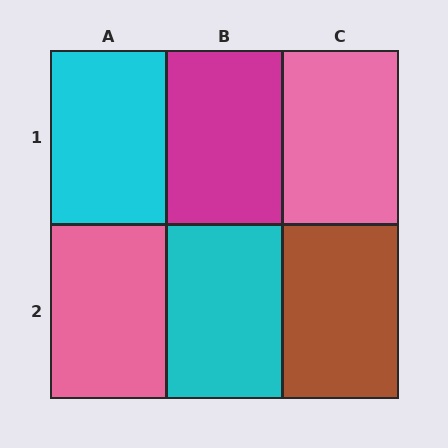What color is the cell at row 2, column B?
Cyan.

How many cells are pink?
2 cells are pink.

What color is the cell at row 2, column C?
Brown.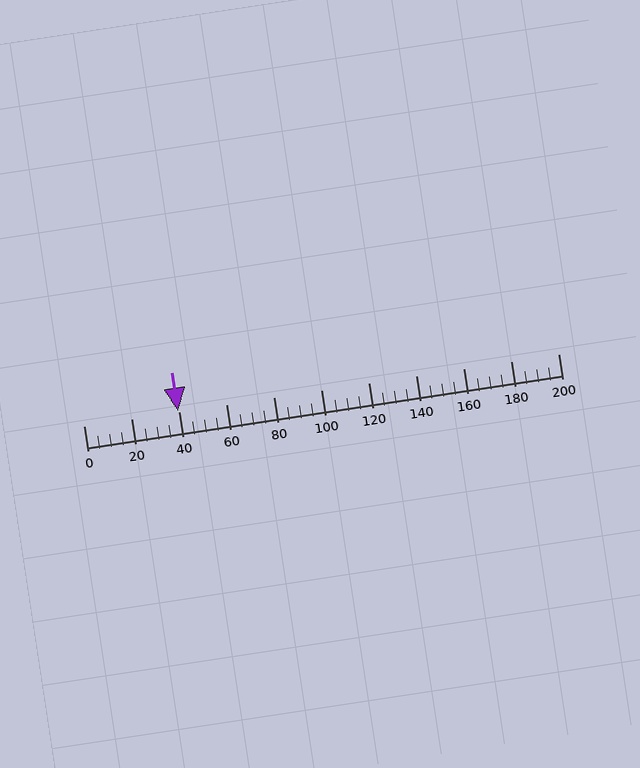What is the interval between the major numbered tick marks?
The major tick marks are spaced 20 units apart.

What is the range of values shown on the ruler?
The ruler shows values from 0 to 200.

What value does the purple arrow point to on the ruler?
The purple arrow points to approximately 40.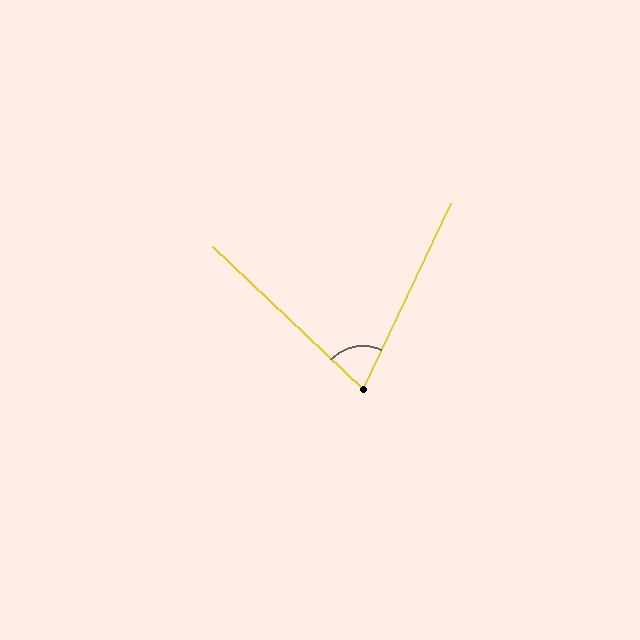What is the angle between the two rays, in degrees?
Approximately 72 degrees.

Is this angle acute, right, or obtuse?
It is acute.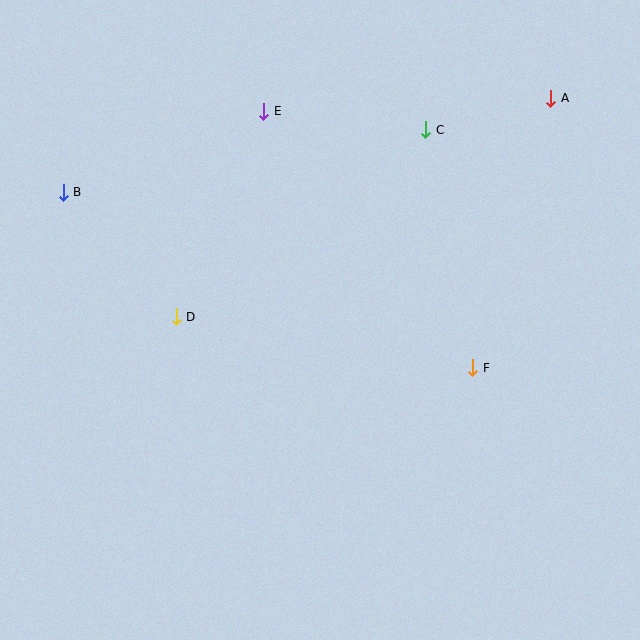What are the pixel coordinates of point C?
Point C is at (426, 130).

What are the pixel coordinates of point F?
Point F is at (473, 368).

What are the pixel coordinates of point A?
Point A is at (551, 98).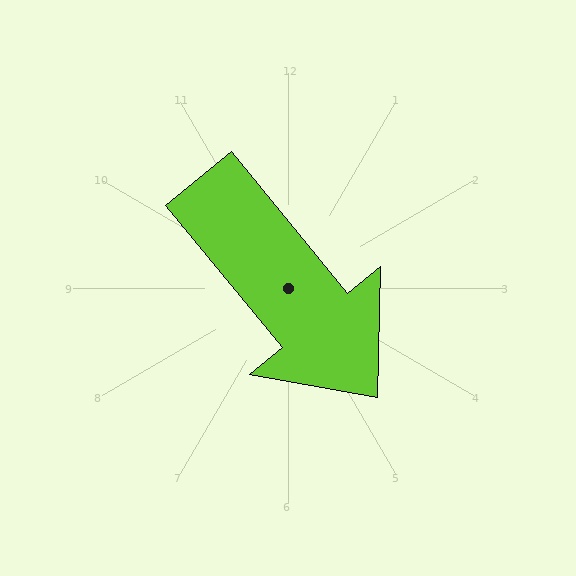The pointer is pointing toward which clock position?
Roughly 5 o'clock.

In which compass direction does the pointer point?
Southeast.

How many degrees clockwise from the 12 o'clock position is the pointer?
Approximately 141 degrees.